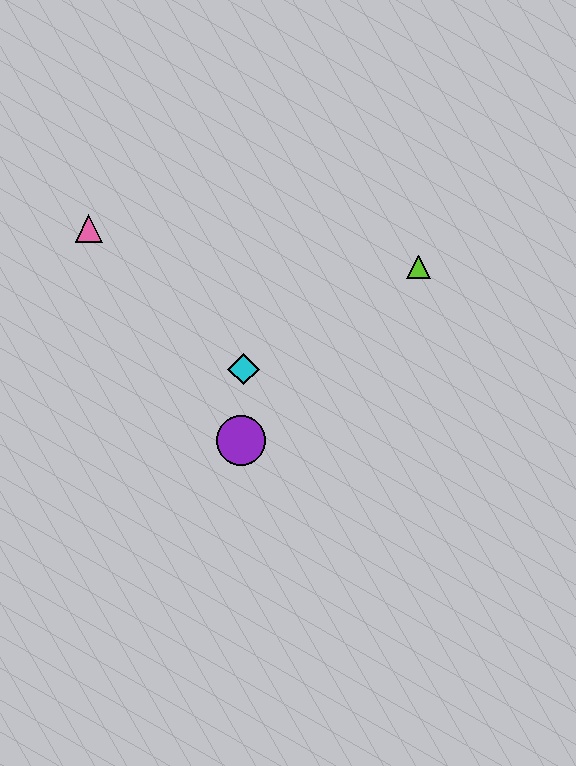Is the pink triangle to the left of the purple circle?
Yes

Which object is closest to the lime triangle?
The cyan diamond is closest to the lime triangle.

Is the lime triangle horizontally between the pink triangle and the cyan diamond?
No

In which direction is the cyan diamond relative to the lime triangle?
The cyan diamond is to the left of the lime triangle.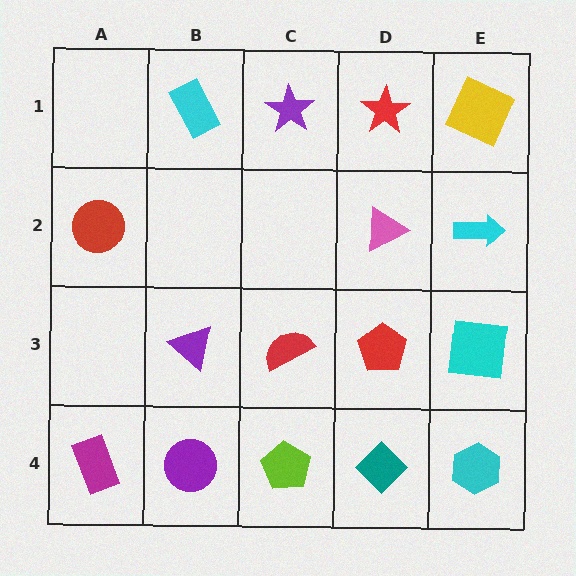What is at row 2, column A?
A red circle.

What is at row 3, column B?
A purple triangle.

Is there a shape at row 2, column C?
No, that cell is empty.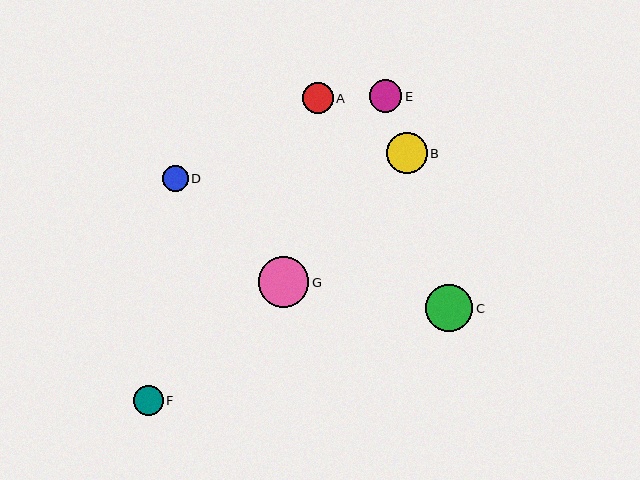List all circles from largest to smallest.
From largest to smallest: G, C, B, E, A, F, D.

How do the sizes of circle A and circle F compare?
Circle A and circle F are approximately the same size.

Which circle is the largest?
Circle G is the largest with a size of approximately 50 pixels.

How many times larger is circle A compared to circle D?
Circle A is approximately 1.2 times the size of circle D.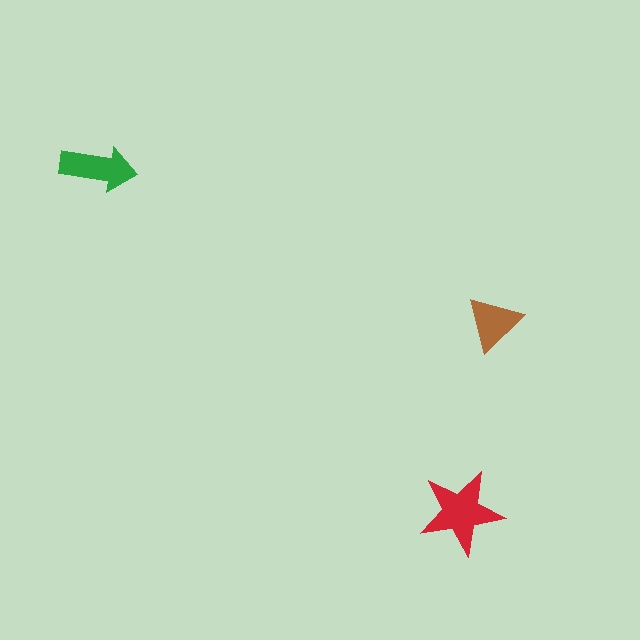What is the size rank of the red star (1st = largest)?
1st.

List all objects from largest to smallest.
The red star, the green arrow, the brown triangle.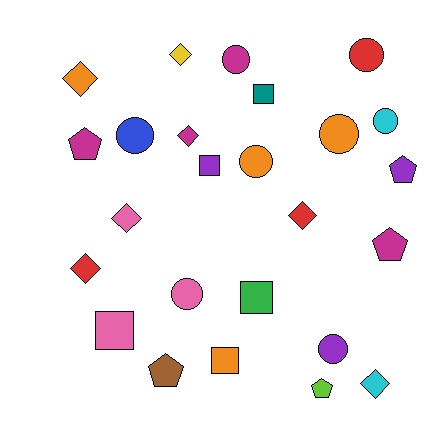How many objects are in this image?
There are 25 objects.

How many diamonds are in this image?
There are 7 diamonds.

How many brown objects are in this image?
There is 1 brown object.